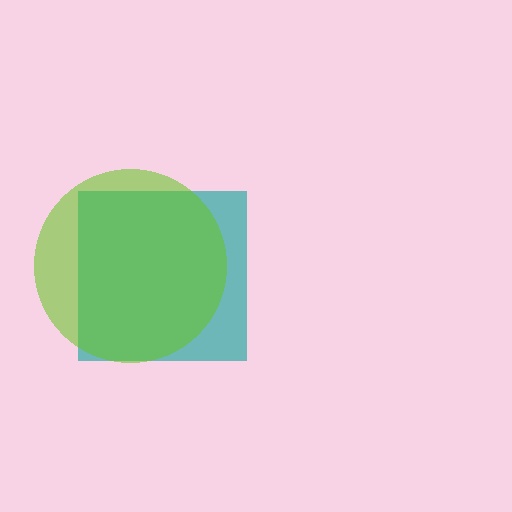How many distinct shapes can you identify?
There are 2 distinct shapes: a teal square, a lime circle.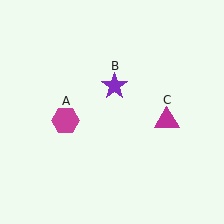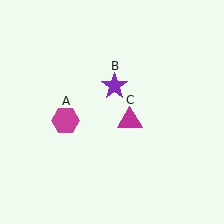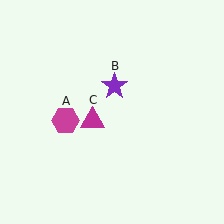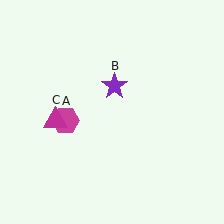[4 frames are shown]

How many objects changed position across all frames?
1 object changed position: magenta triangle (object C).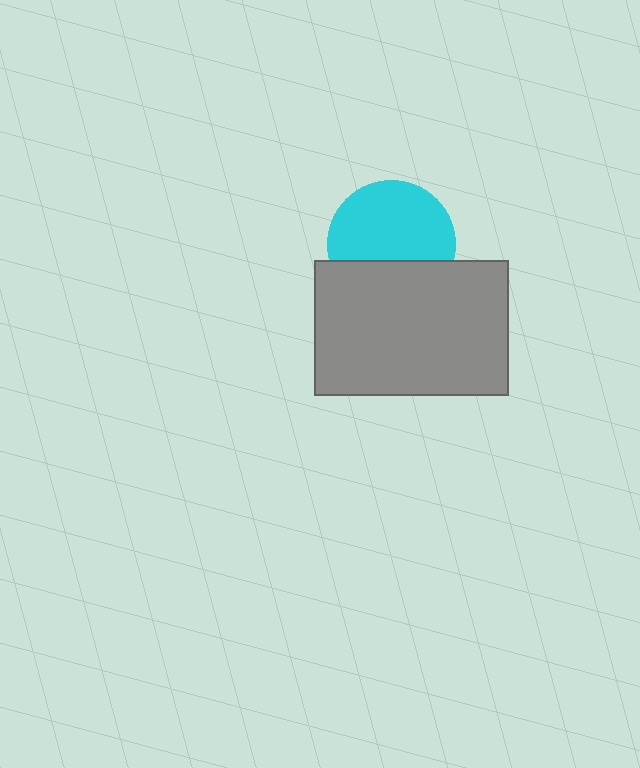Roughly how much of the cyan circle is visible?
About half of it is visible (roughly 65%).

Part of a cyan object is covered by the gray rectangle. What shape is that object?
It is a circle.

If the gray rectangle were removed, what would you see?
You would see the complete cyan circle.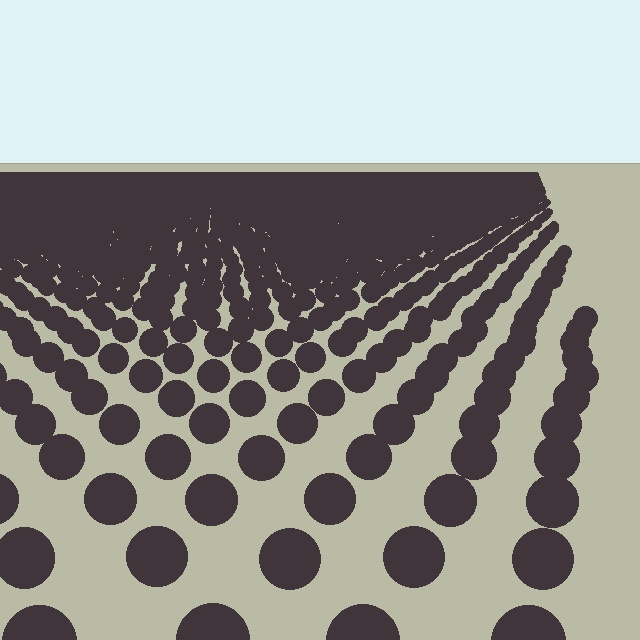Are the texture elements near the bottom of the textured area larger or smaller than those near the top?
Larger. Near the bottom, elements are closer to the viewer and appear at a bigger on-screen size.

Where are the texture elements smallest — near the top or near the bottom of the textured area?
Near the top.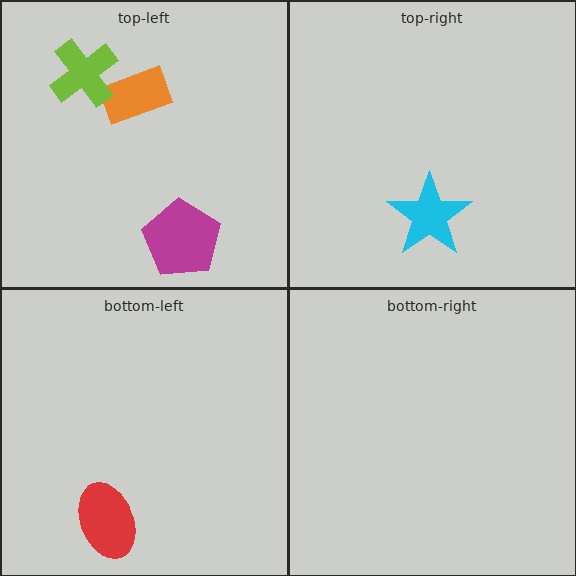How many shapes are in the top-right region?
1.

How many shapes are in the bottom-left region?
1.